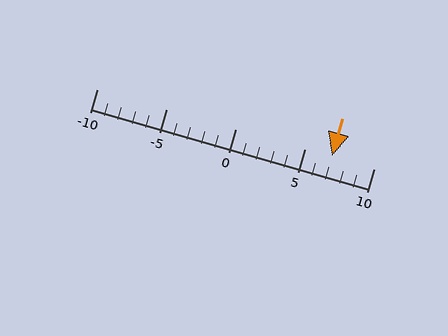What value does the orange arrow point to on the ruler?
The orange arrow points to approximately 7.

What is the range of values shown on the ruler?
The ruler shows values from -10 to 10.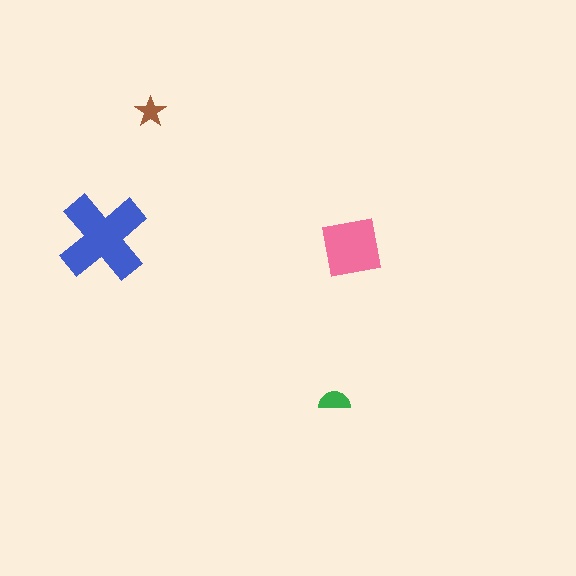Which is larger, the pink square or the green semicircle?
The pink square.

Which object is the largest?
The blue cross.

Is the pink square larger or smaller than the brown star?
Larger.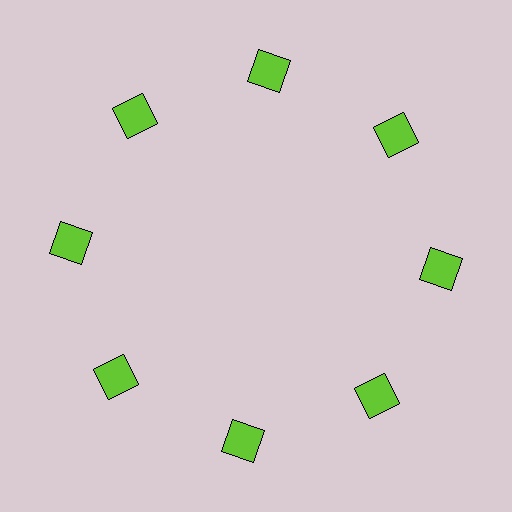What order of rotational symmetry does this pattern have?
This pattern has 8-fold rotational symmetry.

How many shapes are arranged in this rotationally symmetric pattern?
There are 8 shapes, arranged in 8 groups of 1.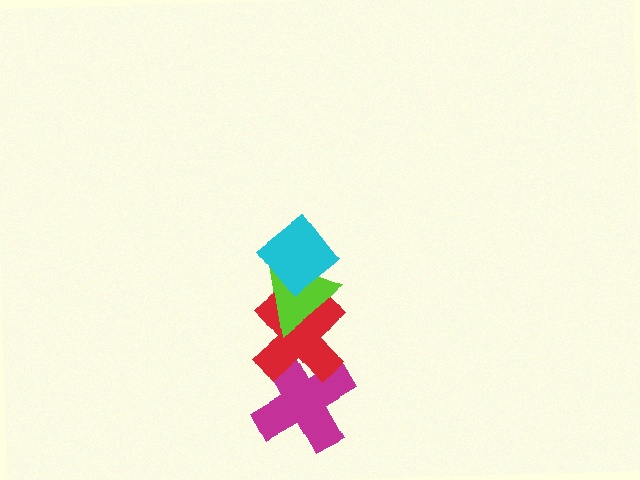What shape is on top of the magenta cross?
The red cross is on top of the magenta cross.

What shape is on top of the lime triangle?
The cyan diamond is on top of the lime triangle.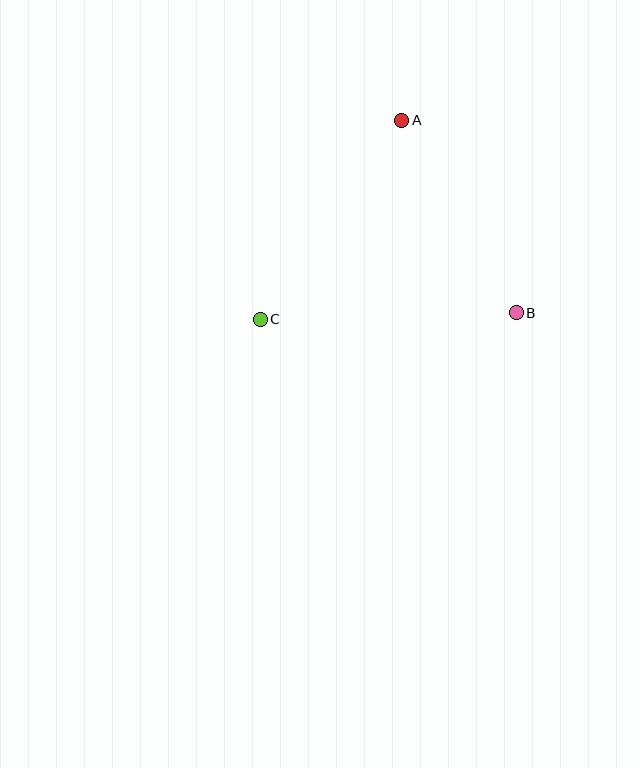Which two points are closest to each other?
Points A and B are closest to each other.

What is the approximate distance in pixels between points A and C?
The distance between A and C is approximately 245 pixels.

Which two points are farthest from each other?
Points B and C are farthest from each other.